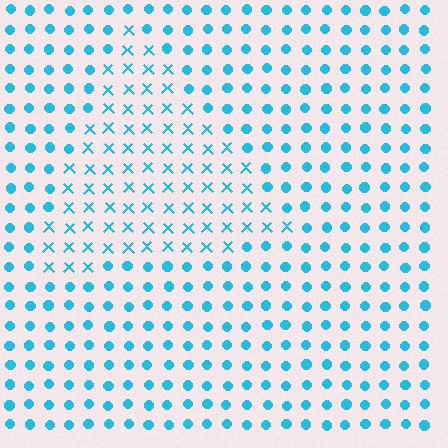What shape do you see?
I see a triangle.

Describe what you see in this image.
The image is filled with small cyan elements arranged in a uniform grid. A triangle-shaped region contains X marks, while the surrounding area contains circles. The boundary is defined purely by the change in element shape.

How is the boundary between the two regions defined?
The boundary is defined by a change in element shape: X marks inside vs. circles outside. All elements share the same color and spacing.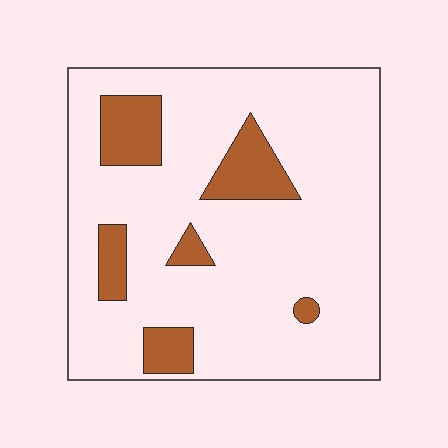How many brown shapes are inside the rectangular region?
6.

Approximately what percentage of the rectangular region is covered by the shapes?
Approximately 15%.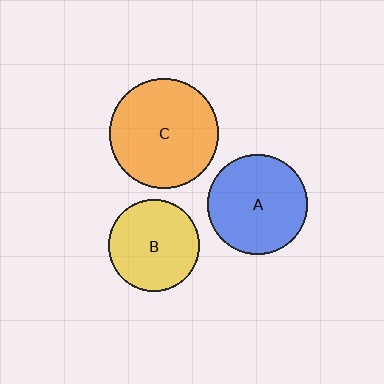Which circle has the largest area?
Circle C (orange).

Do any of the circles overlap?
No, none of the circles overlap.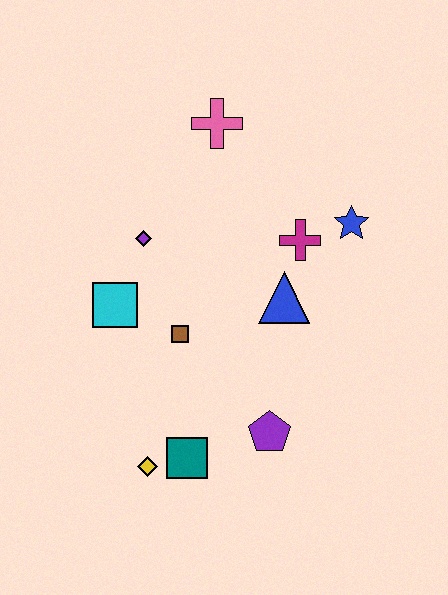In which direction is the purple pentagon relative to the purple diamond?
The purple pentagon is below the purple diamond.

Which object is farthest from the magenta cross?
The yellow diamond is farthest from the magenta cross.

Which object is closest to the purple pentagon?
The teal square is closest to the purple pentagon.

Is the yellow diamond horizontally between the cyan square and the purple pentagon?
Yes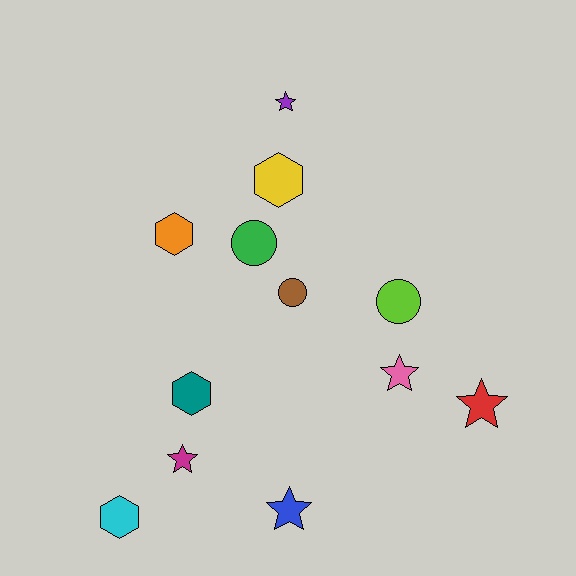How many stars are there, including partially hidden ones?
There are 5 stars.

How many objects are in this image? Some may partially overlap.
There are 12 objects.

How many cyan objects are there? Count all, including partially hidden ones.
There is 1 cyan object.